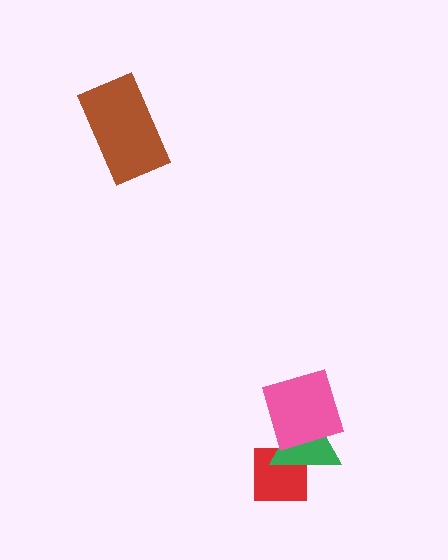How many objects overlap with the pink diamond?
1 object overlaps with the pink diamond.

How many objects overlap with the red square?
1 object overlaps with the red square.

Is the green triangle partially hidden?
Yes, it is partially covered by another shape.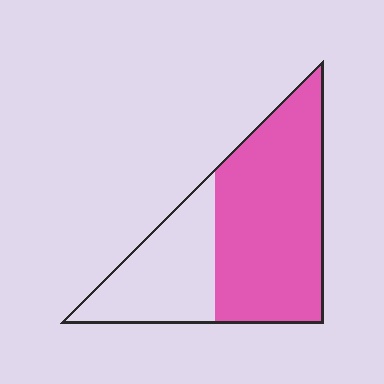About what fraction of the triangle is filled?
About two thirds (2/3).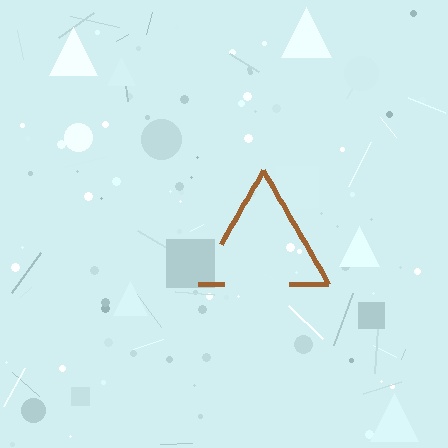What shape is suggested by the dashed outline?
The dashed outline suggests a triangle.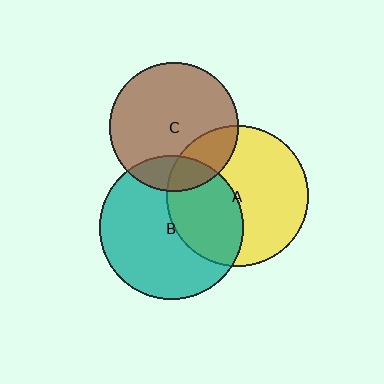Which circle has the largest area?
Circle B (teal).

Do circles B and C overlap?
Yes.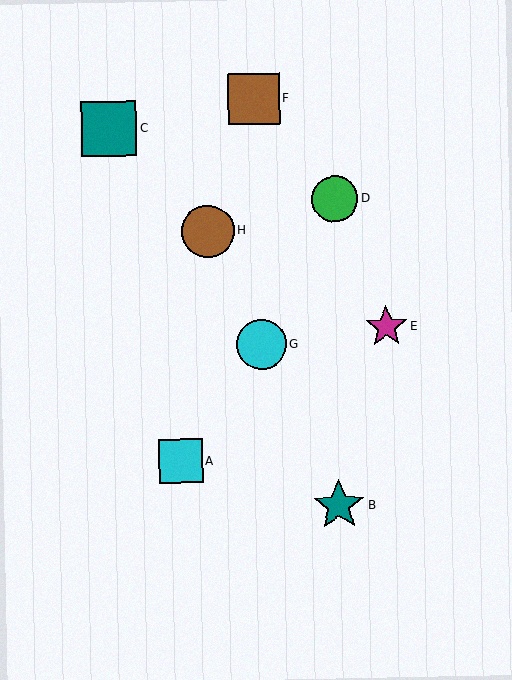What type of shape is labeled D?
Shape D is a green circle.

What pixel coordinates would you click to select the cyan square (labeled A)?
Click at (181, 461) to select the cyan square A.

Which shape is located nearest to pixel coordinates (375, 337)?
The magenta star (labeled E) at (386, 327) is nearest to that location.